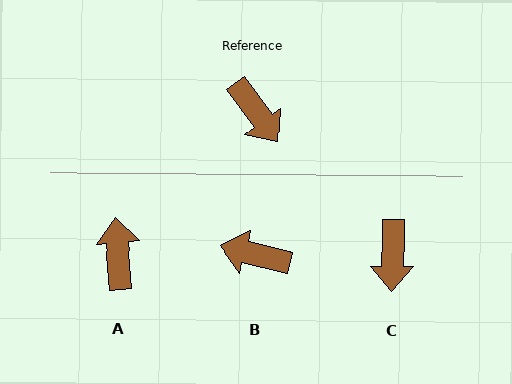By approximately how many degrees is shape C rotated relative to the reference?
Approximately 36 degrees clockwise.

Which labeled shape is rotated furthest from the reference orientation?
A, about 149 degrees away.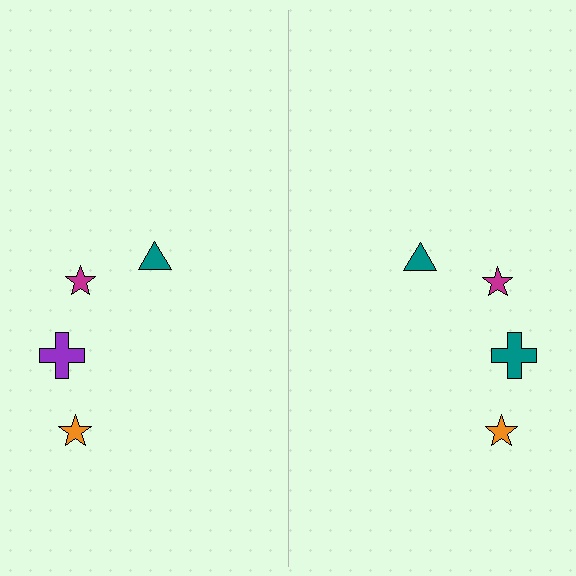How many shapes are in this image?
There are 8 shapes in this image.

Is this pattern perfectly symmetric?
No, the pattern is not perfectly symmetric. The teal cross on the right side breaks the symmetry — its mirror counterpart is purple.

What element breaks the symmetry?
The teal cross on the right side breaks the symmetry — its mirror counterpart is purple.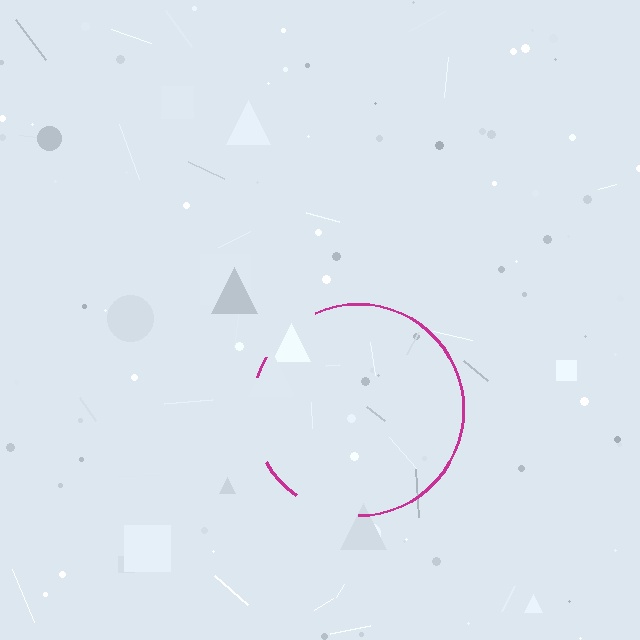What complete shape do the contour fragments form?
The contour fragments form a circle.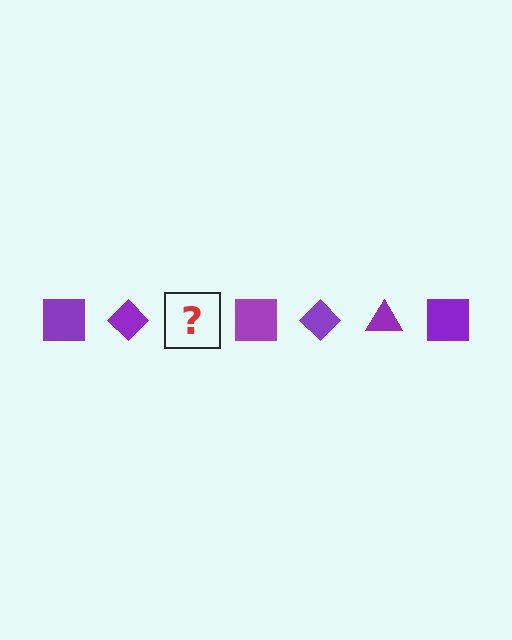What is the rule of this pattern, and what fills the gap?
The rule is that the pattern cycles through square, diamond, triangle shapes in purple. The gap should be filled with a purple triangle.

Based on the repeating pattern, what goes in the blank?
The blank should be a purple triangle.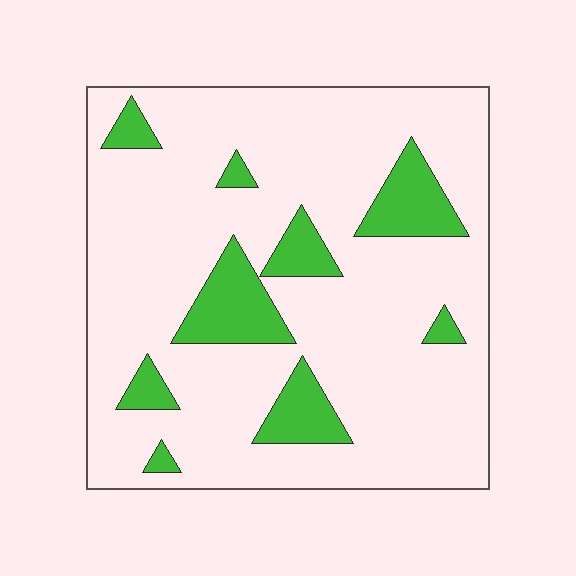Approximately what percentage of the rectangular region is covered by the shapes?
Approximately 15%.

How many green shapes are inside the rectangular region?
9.